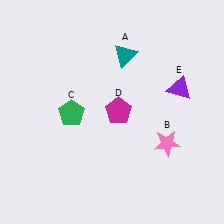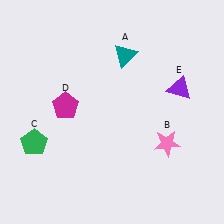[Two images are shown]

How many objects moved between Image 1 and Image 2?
2 objects moved between the two images.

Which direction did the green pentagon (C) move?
The green pentagon (C) moved left.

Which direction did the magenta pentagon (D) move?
The magenta pentagon (D) moved left.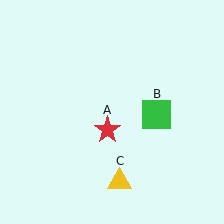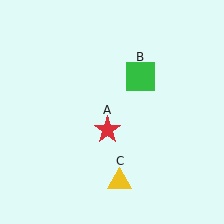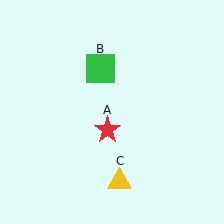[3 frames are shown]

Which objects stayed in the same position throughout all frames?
Red star (object A) and yellow triangle (object C) remained stationary.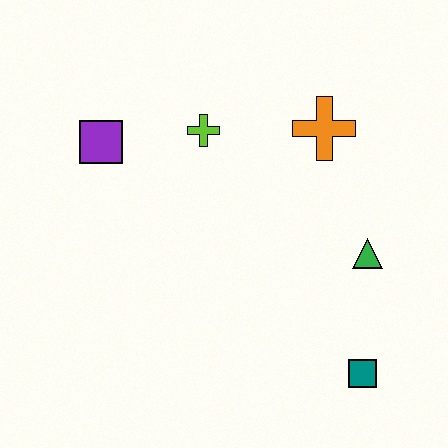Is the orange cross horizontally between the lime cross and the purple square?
No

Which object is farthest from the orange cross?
The teal square is farthest from the orange cross.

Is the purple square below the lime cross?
Yes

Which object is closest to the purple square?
The lime cross is closest to the purple square.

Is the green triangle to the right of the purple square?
Yes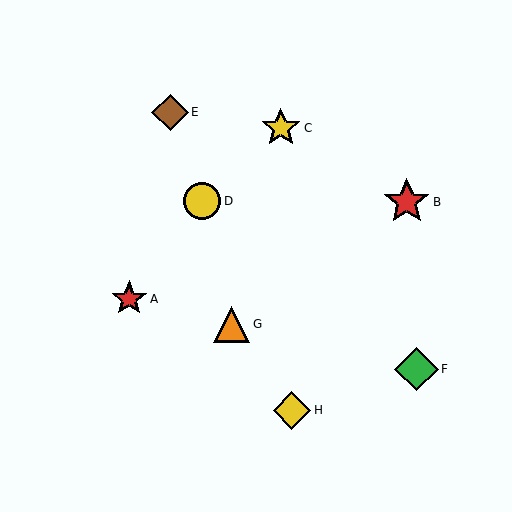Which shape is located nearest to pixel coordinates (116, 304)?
The red star (labeled A) at (129, 299) is nearest to that location.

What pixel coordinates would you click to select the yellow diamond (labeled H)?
Click at (292, 410) to select the yellow diamond H.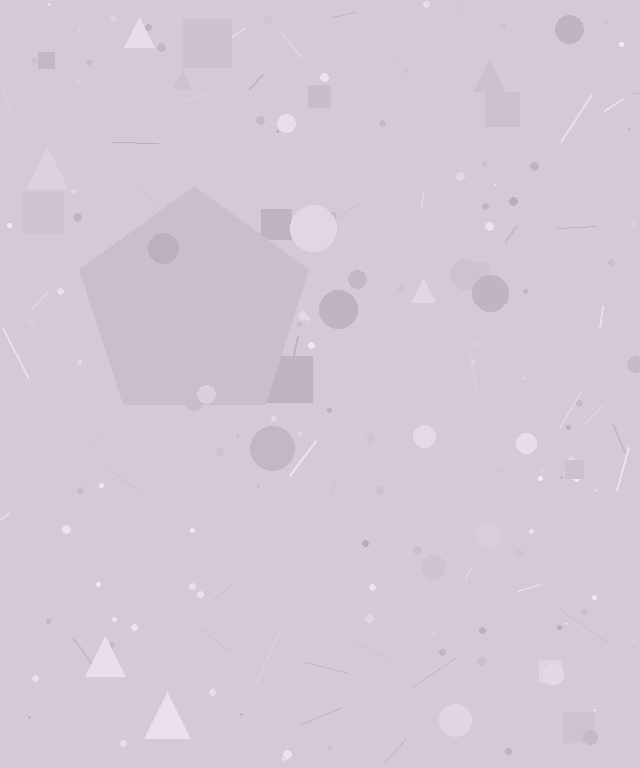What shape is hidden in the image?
A pentagon is hidden in the image.